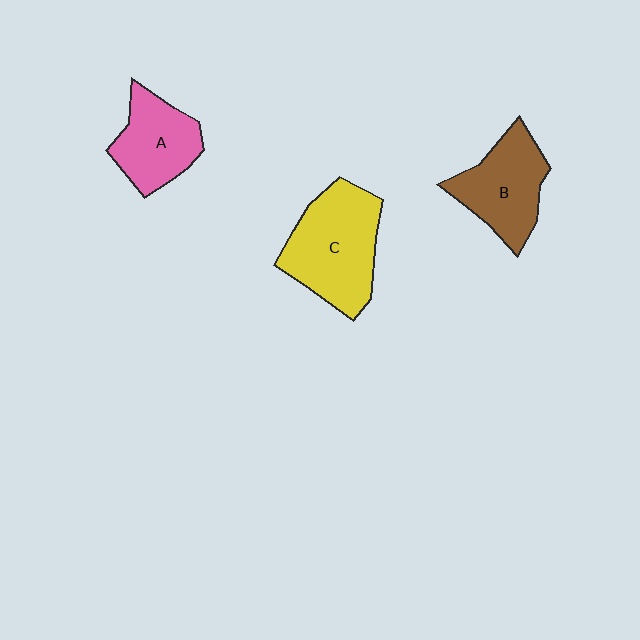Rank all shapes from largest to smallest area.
From largest to smallest: C (yellow), B (brown), A (pink).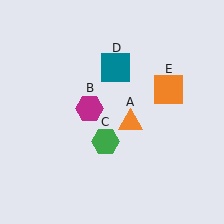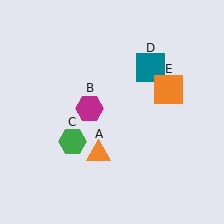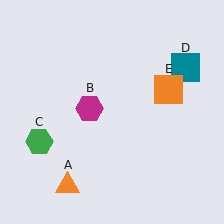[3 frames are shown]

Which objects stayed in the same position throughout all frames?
Magenta hexagon (object B) and orange square (object E) remained stationary.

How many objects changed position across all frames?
3 objects changed position: orange triangle (object A), green hexagon (object C), teal square (object D).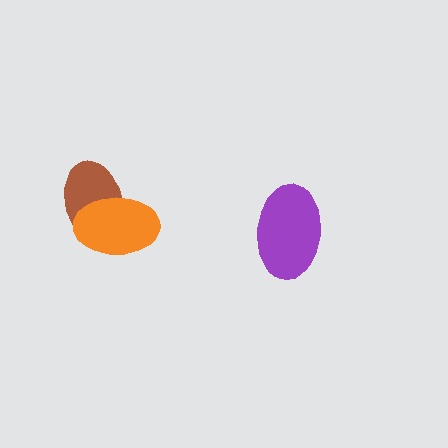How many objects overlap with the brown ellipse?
1 object overlaps with the brown ellipse.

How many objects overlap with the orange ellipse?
1 object overlaps with the orange ellipse.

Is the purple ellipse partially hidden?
No, no other shape covers it.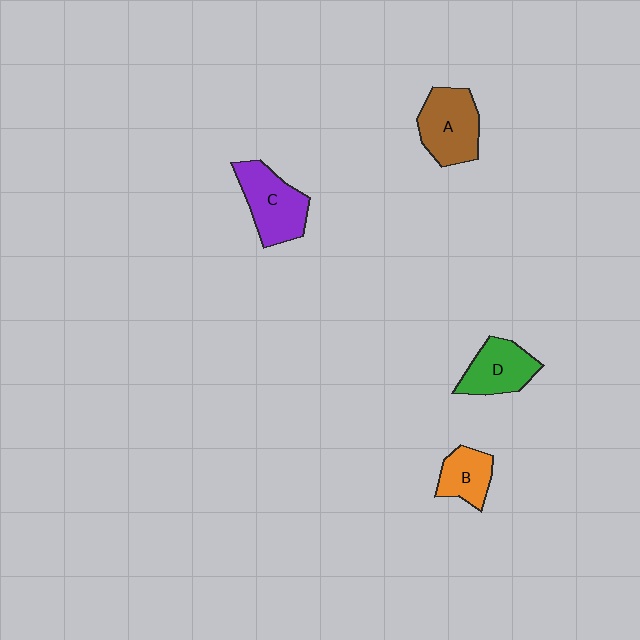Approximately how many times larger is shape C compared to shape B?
Approximately 1.5 times.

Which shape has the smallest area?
Shape B (orange).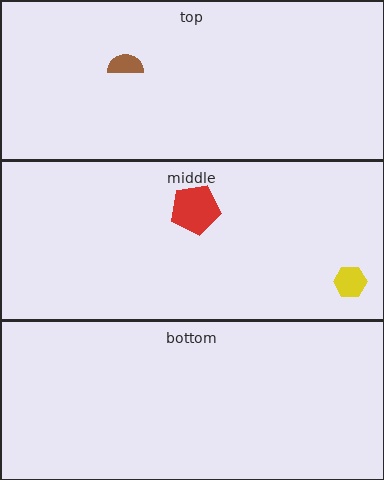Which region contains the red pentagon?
The middle region.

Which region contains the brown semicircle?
The top region.